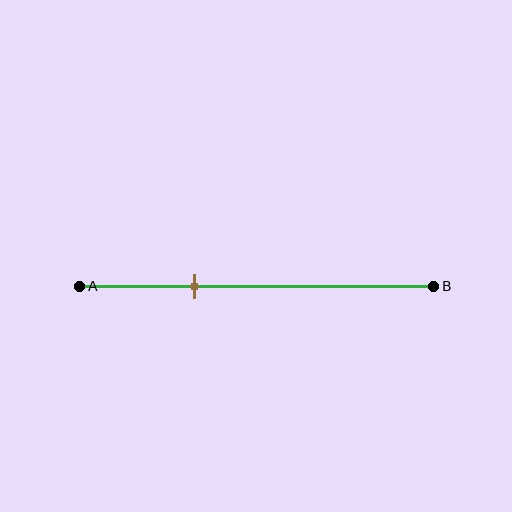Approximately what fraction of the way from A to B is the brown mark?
The brown mark is approximately 30% of the way from A to B.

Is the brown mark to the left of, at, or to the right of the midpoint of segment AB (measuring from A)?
The brown mark is to the left of the midpoint of segment AB.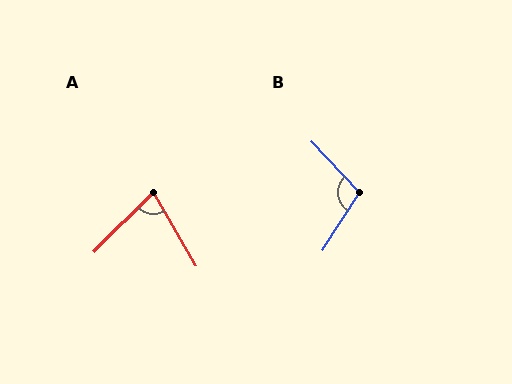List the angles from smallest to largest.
A (75°), B (104°).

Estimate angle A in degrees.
Approximately 75 degrees.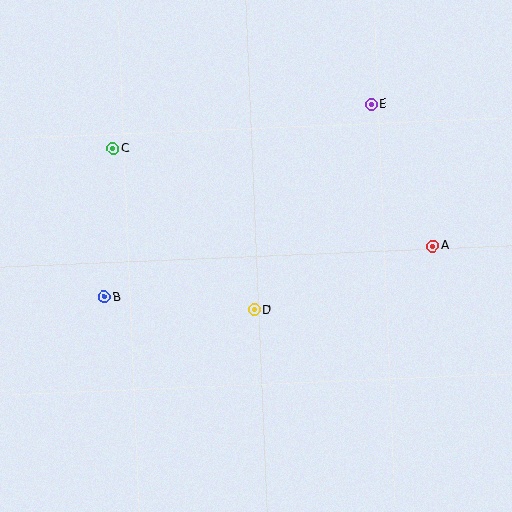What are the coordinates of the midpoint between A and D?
The midpoint between A and D is at (343, 278).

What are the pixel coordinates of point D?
Point D is at (254, 310).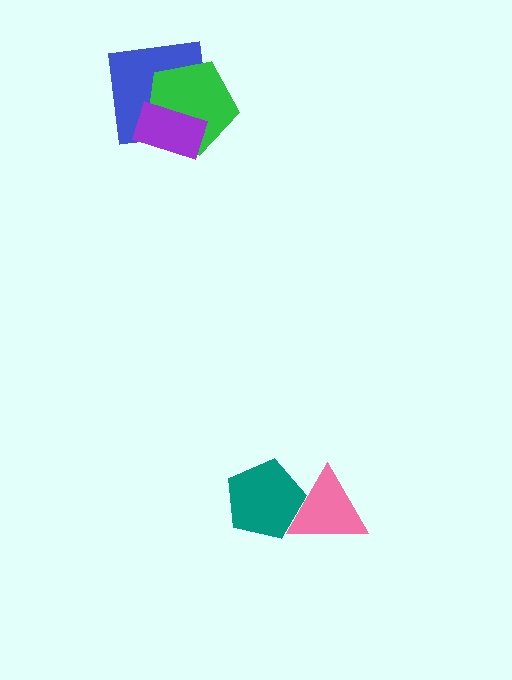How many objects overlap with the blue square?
2 objects overlap with the blue square.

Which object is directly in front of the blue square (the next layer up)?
The green pentagon is directly in front of the blue square.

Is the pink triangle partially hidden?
Yes, it is partially covered by another shape.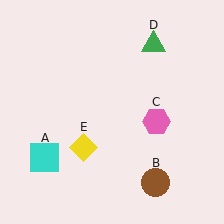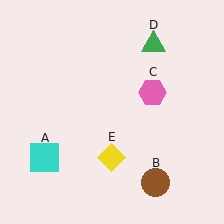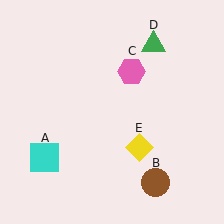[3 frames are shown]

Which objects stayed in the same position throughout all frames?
Cyan square (object A) and brown circle (object B) and green triangle (object D) remained stationary.